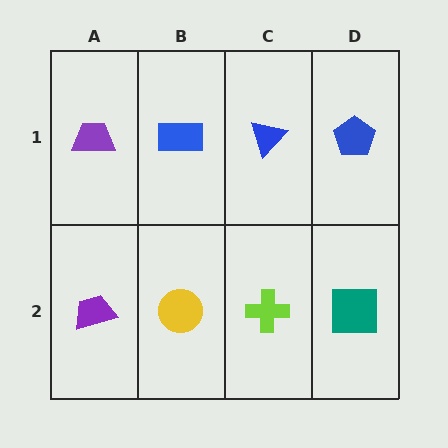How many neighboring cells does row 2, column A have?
2.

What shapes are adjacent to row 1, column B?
A yellow circle (row 2, column B), a purple trapezoid (row 1, column A), a blue triangle (row 1, column C).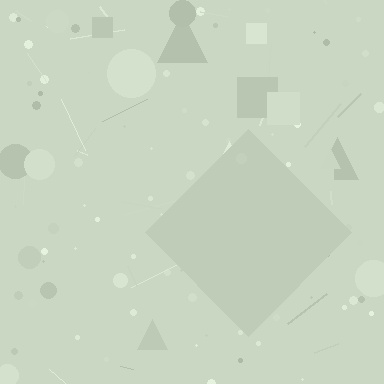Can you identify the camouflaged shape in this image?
The camouflaged shape is a diamond.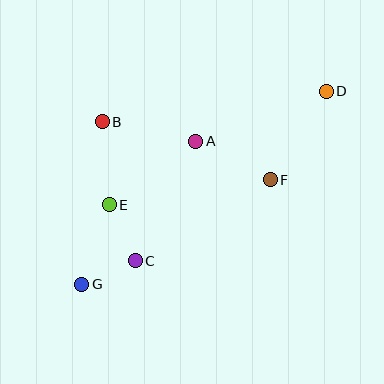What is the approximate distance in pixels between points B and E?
The distance between B and E is approximately 83 pixels.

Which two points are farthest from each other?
Points D and G are farthest from each other.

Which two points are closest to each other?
Points C and G are closest to each other.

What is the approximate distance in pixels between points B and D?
The distance between B and D is approximately 226 pixels.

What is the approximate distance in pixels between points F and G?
The distance between F and G is approximately 215 pixels.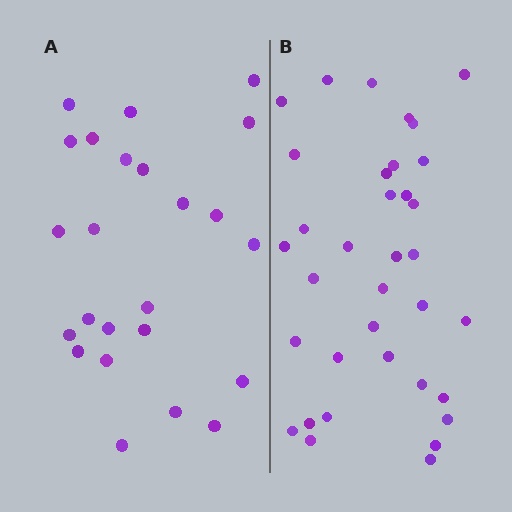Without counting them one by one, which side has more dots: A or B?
Region B (the right region) has more dots.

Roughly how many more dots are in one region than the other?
Region B has roughly 12 or so more dots than region A.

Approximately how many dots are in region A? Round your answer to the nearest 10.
About 20 dots. (The exact count is 24, which rounds to 20.)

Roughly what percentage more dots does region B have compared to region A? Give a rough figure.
About 45% more.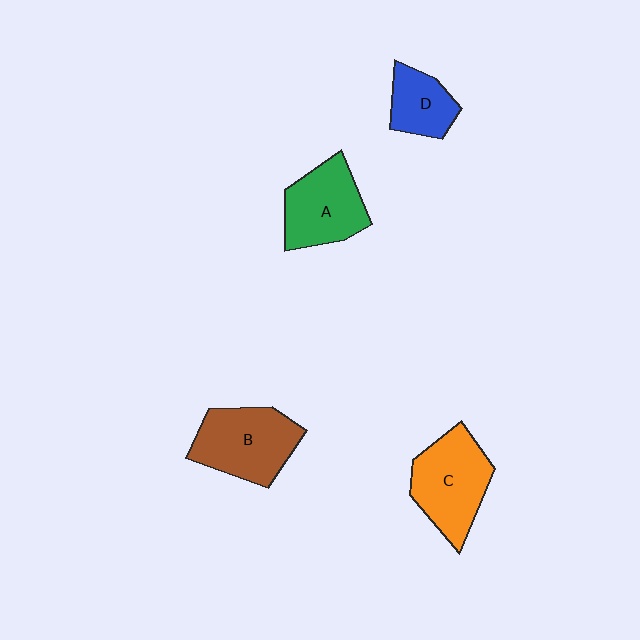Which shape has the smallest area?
Shape D (blue).